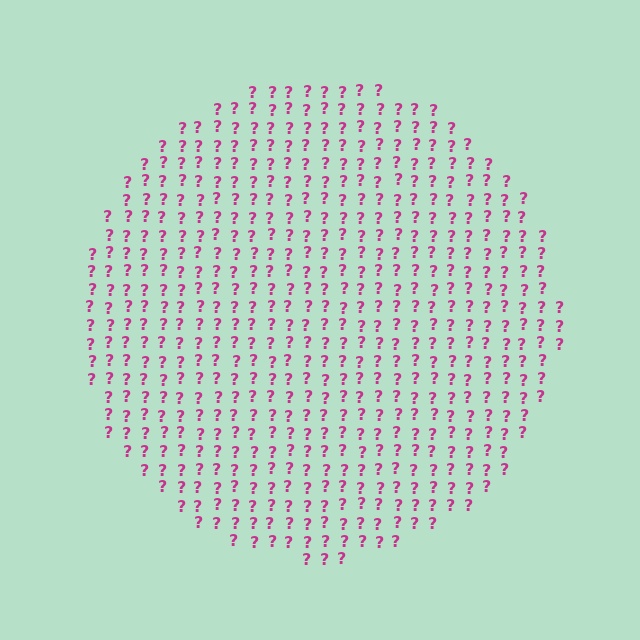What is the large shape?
The large shape is a circle.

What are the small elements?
The small elements are question marks.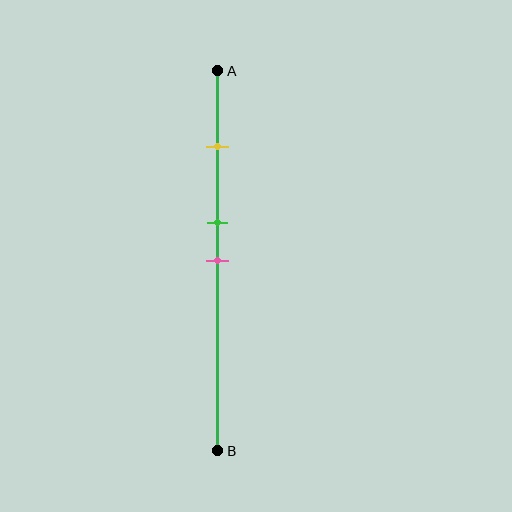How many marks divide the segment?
There are 3 marks dividing the segment.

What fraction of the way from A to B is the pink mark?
The pink mark is approximately 50% (0.5) of the way from A to B.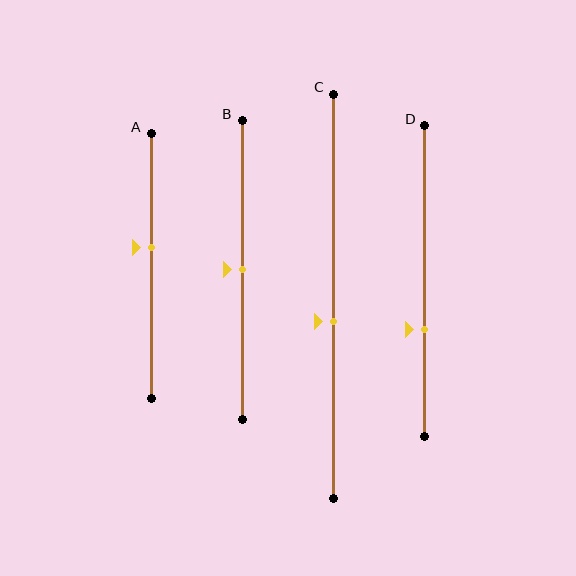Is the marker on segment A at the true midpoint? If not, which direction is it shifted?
No, the marker on segment A is shifted upward by about 7% of the segment length.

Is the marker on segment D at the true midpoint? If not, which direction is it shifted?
No, the marker on segment D is shifted downward by about 16% of the segment length.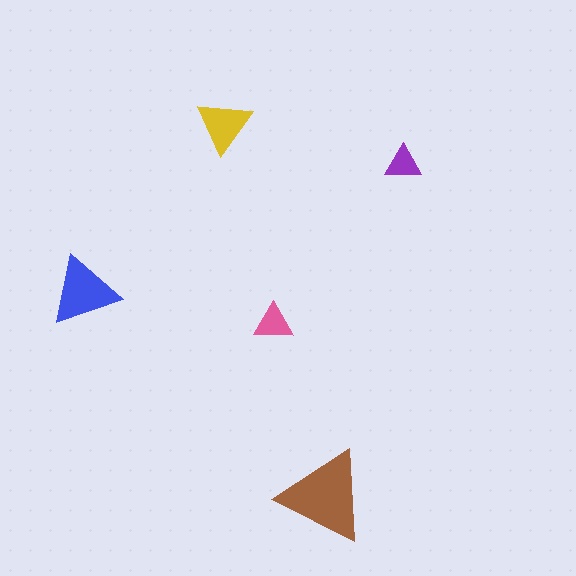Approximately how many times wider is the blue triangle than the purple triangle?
About 2 times wider.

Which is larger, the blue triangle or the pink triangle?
The blue one.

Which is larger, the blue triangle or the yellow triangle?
The blue one.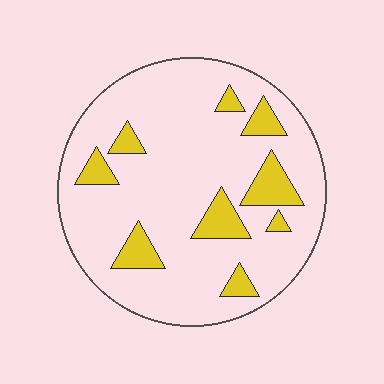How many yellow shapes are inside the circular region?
9.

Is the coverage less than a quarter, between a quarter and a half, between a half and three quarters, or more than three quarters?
Less than a quarter.